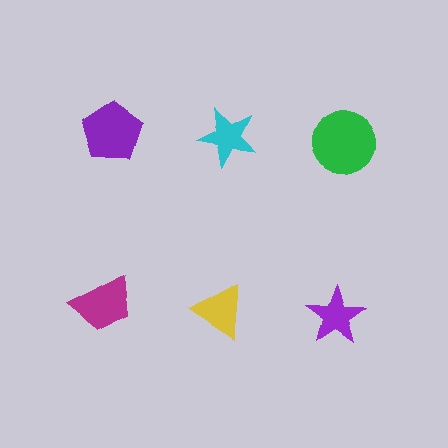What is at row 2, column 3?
A purple star.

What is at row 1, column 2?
A cyan star.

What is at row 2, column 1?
A magenta trapezoid.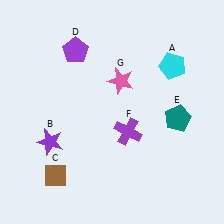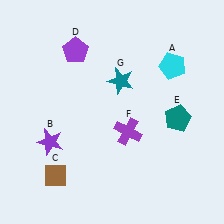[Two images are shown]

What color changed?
The star (G) changed from pink in Image 1 to teal in Image 2.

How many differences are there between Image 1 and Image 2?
There is 1 difference between the two images.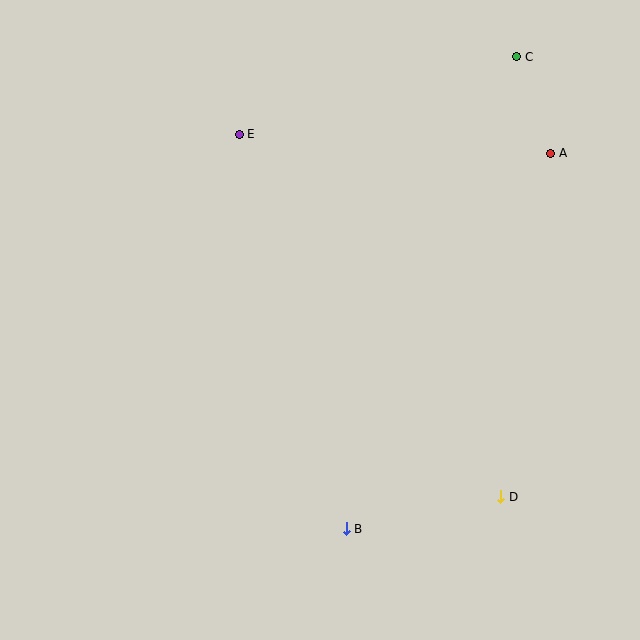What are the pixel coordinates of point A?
Point A is at (551, 153).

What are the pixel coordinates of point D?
Point D is at (501, 497).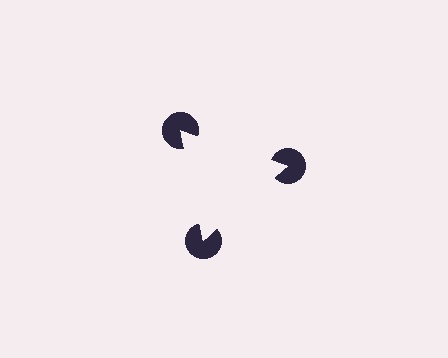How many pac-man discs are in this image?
There are 3 — one at each vertex of the illusory triangle.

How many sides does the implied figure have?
3 sides.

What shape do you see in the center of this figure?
An illusory triangle — its edges are inferred from the aligned wedge cuts in the pac-man discs, not physically drawn.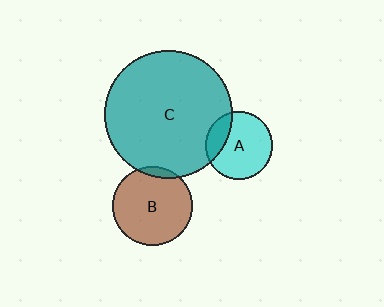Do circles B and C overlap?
Yes.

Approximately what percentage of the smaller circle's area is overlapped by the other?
Approximately 5%.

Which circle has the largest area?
Circle C (teal).